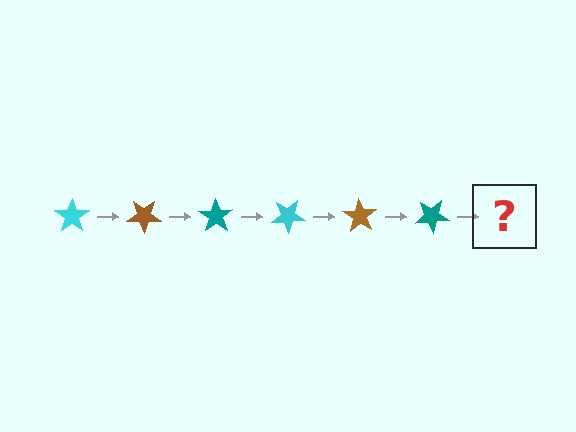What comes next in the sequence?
The next element should be a cyan star, rotated 210 degrees from the start.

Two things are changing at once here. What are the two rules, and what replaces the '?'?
The two rules are that it rotates 35 degrees each step and the color cycles through cyan, brown, and teal. The '?' should be a cyan star, rotated 210 degrees from the start.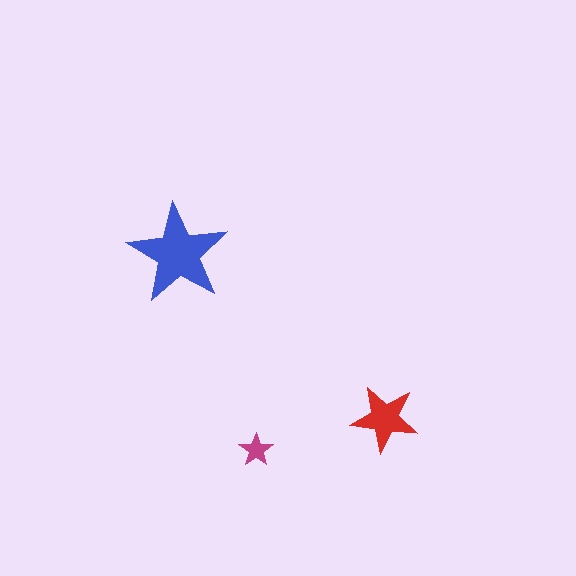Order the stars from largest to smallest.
the blue one, the red one, the magenta one.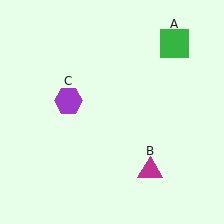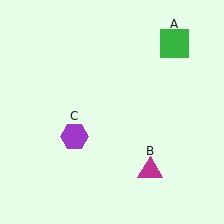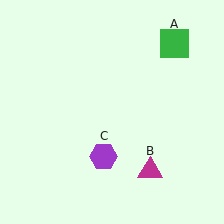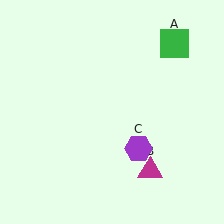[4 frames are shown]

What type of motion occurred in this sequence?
The purple hexagon (object C) rotated counterclockwise around the center of the scene.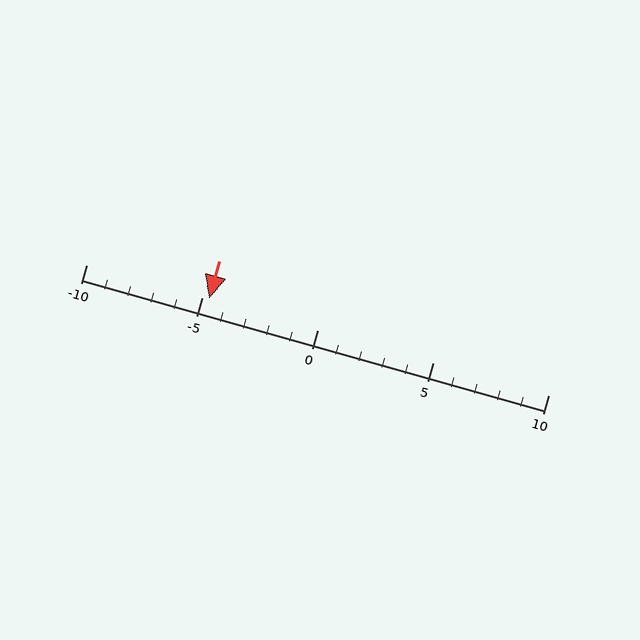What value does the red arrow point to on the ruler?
The red arrow points to approximately -5.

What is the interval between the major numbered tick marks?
The major tick marks are spaced 5 units apart.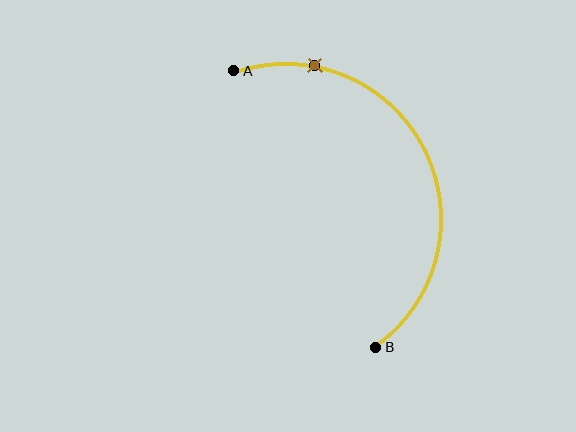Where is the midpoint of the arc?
The arc midpoint is the point on the curve farthest from the straight line joining A and B. It sits to the right of that line.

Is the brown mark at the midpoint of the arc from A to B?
No. The brown mark lies on the arc but is closer to endpoint A. The arc midpoint would be at the point on the curve equidistant along the arc from both A and B.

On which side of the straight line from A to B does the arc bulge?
The arc bulges to the right of the straight line connecting A and B.